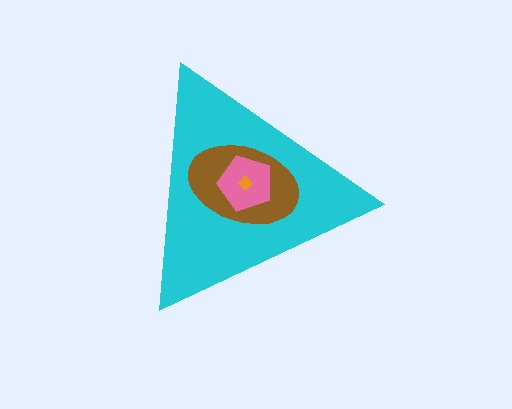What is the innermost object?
The orange diamond.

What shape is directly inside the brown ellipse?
The pink pentagon.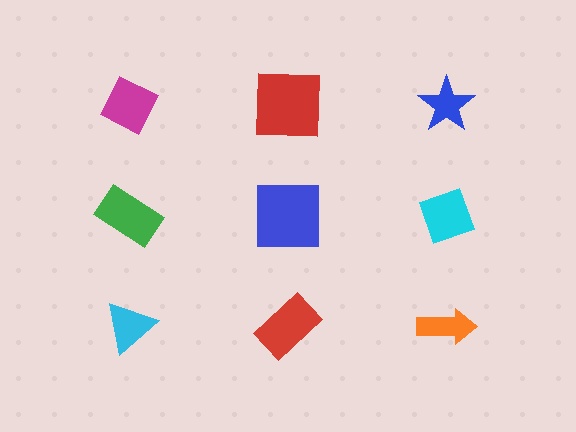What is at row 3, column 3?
An orange arrow.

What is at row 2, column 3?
A cyan diamond.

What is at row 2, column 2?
A blue square.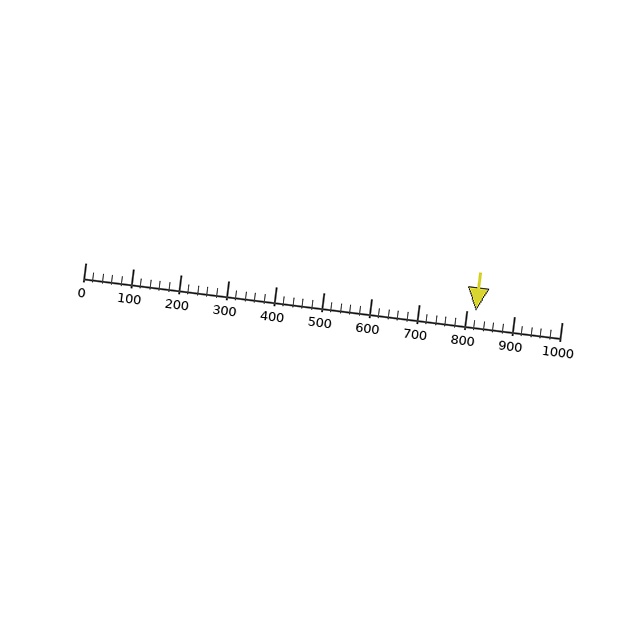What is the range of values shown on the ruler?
The ruler shows values from 0 to 1000.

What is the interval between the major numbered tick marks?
The major tick marks are spaced 100 units apart.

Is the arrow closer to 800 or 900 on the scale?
The arrow is closer to 800.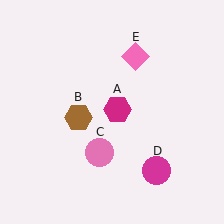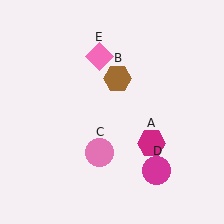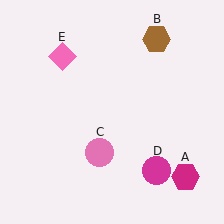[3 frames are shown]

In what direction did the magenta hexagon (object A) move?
The magenta hexagon (object A) moved down and to the right.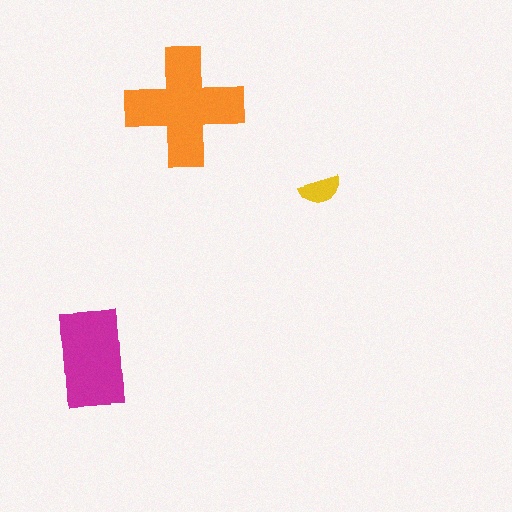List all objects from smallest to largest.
The yellow semicircle, the magenta rectangle, the orange cross.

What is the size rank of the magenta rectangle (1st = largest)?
2nd.